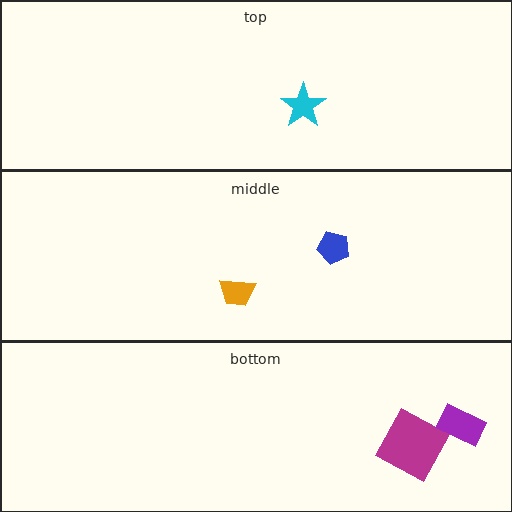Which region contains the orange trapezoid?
The middle region.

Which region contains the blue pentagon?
The middle region.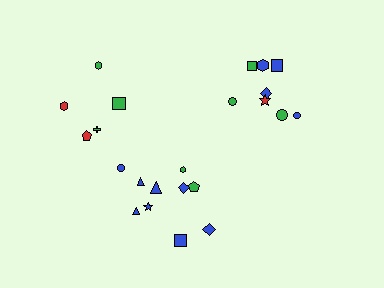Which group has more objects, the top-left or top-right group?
The top-right group.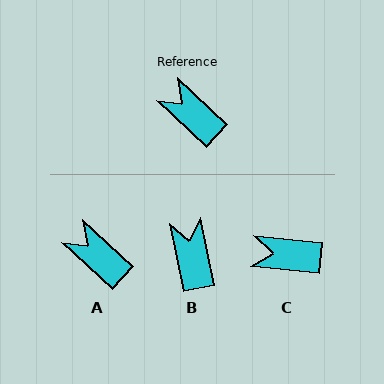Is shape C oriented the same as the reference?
No, it is off by about 37 degrees.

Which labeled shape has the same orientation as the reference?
A.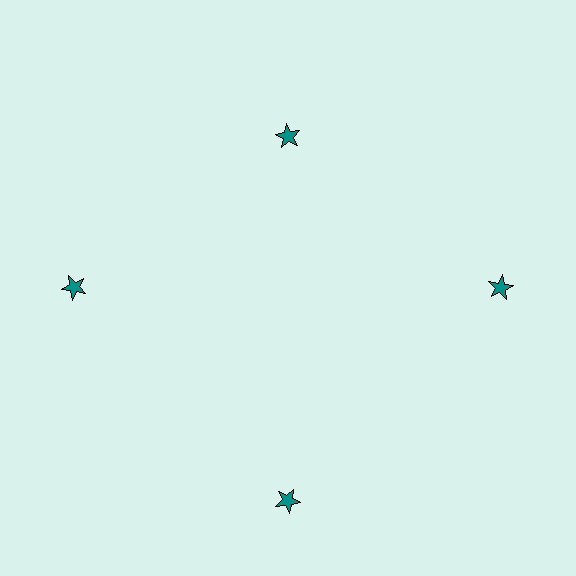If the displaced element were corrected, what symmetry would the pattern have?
It would have 4-fold rotational symmetry — the pattern would map onto itself every 90 degrees.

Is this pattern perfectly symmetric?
No. The 4 teal stars are arranged in a ring, but one element near the 12 o'clock position is pulled inward toward the center, breaking the 4-fold rotational symmetry.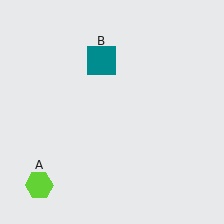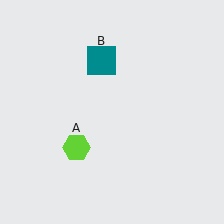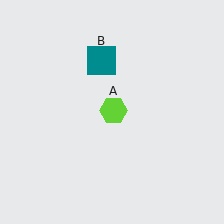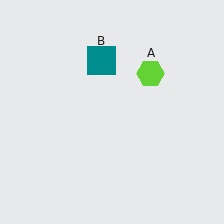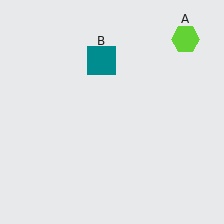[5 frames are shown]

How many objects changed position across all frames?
1 object changed position: lime hexagon (object A).